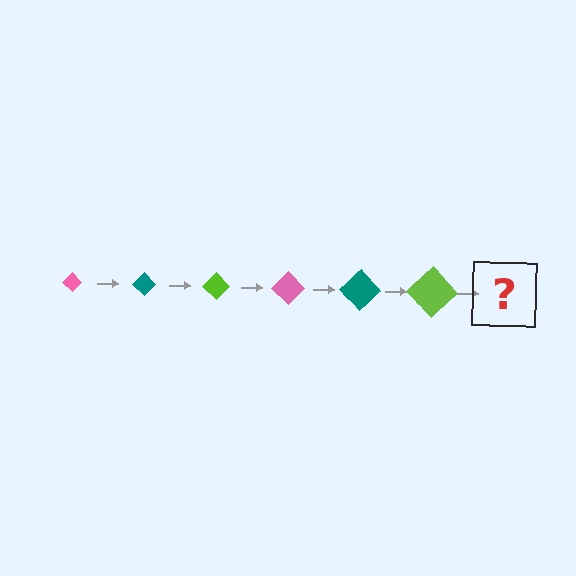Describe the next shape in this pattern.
It should be a pink diamond, larger than the previous one.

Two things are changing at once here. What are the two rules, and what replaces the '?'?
The two rules are that the diamond grows larger each step and the color cycles through pink, teal, and lime. The '?' should be a pink diamond, larger than the previous one.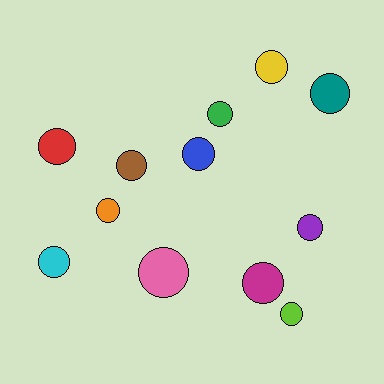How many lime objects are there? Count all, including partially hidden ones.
There is 1 lime object.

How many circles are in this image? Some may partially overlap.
There are 12 circles.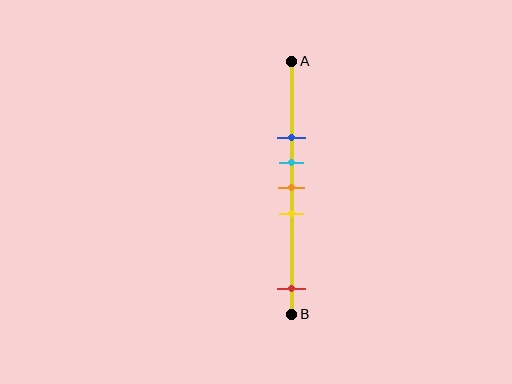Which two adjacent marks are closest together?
The cyan and orange marks are the closest adjacent pair.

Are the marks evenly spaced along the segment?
No, the marks are not evenly spaced.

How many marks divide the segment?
There are 5 marks dividing the segment.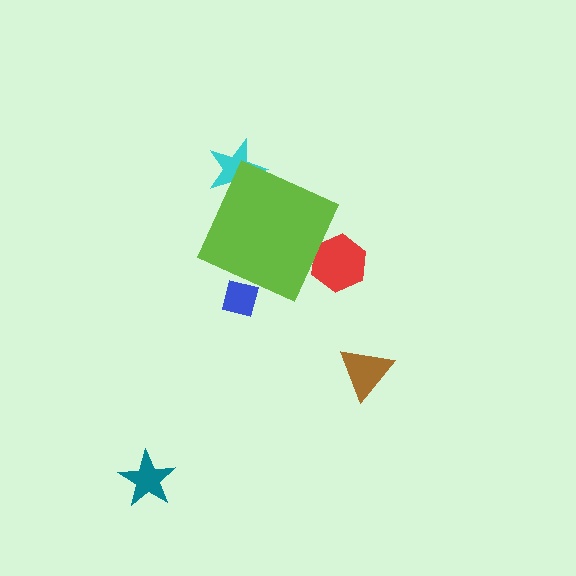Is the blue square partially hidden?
Yes, the blue square is partially hidden behind the lime diamond.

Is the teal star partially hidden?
No, the teal star is fully visible.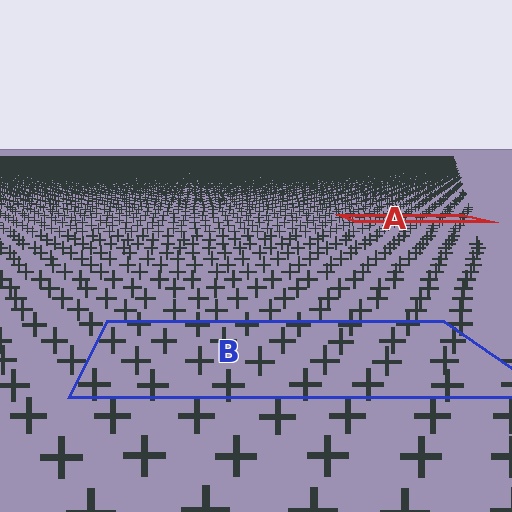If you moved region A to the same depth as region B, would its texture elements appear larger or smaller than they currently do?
They would appear larger. At a closer depth, the same texture elements are projected at a bigger on-screen size.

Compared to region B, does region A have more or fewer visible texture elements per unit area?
Region A has more texture elements per unit area — they are packed more densely because it is farther away.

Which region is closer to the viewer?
Region B is closer. The texture elements there are larger and more spread out.